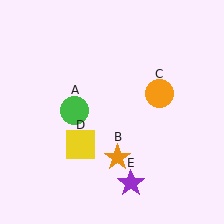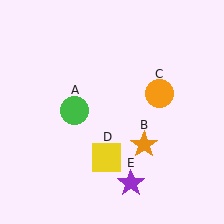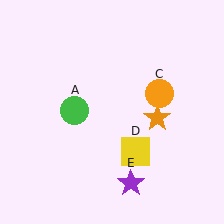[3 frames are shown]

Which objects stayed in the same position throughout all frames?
Green circle (object A) and orange circle (object C) and purple star (object E) remained stationary.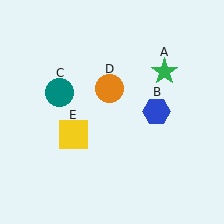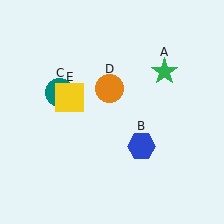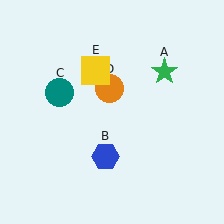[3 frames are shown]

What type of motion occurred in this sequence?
The blue hexagon (object B), yellow square (object E) rotated clockwise around the center of the scene.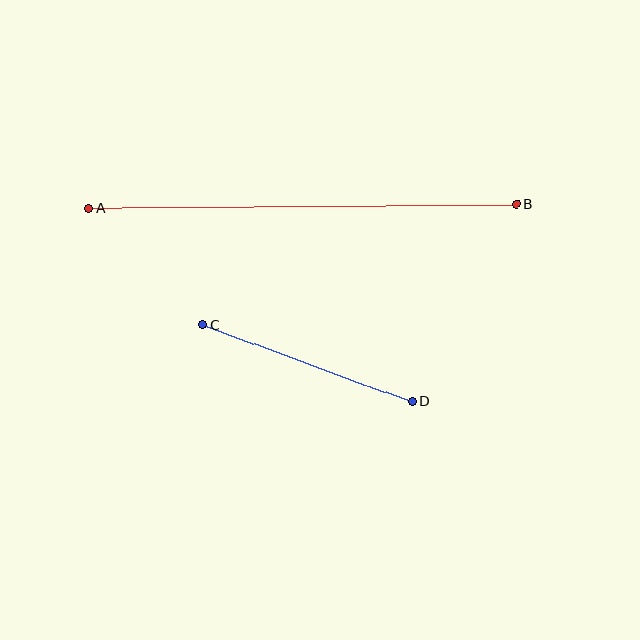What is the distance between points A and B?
The distance is approximately 427 pixels.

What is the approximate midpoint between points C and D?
The midpoint is at approximately (307, 363) pixels.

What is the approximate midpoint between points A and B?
The midpoint is at approximately (303, 206) pixels.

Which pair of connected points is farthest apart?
Points A and B are farthest apart.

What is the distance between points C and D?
The distance is approximately 223 pixels.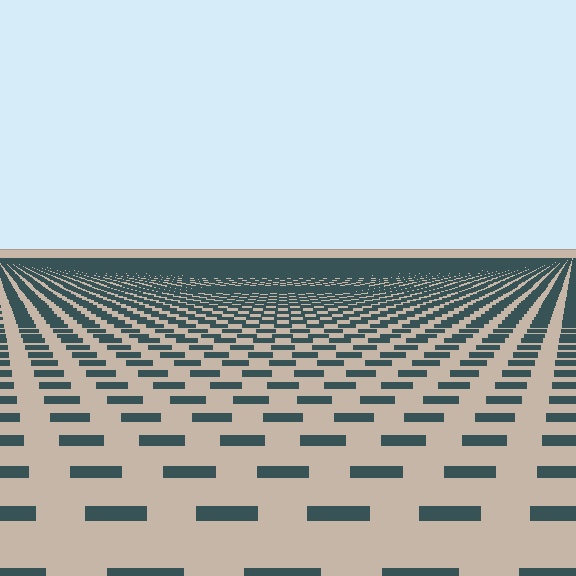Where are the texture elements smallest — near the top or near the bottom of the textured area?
Near the top.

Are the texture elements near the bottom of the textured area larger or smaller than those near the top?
Larger. Near the bottom, elements are closer to the viewer and appear at a bigger on-screen size.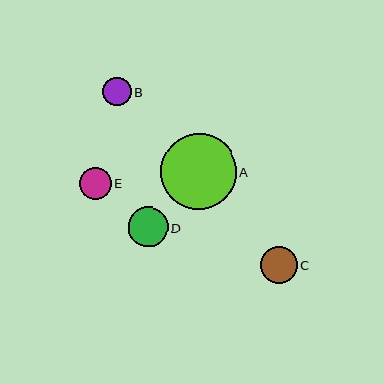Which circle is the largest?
Circle A is the largest with a size of approximately 76 pixels.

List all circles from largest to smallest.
From largest to smallest: A, D, C, E, B.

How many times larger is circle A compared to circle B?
Circle A is approximately 2.7 times the size of circle B.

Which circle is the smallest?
Circle B is the smallest with a size of approximately 28 pixels.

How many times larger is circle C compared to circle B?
Circle C is approximately 1.3 times the size of circle B.